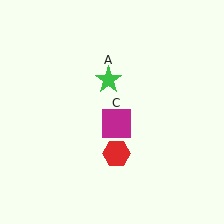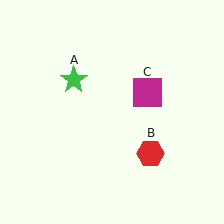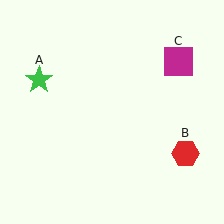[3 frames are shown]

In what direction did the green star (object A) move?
The green star (object A) moved left.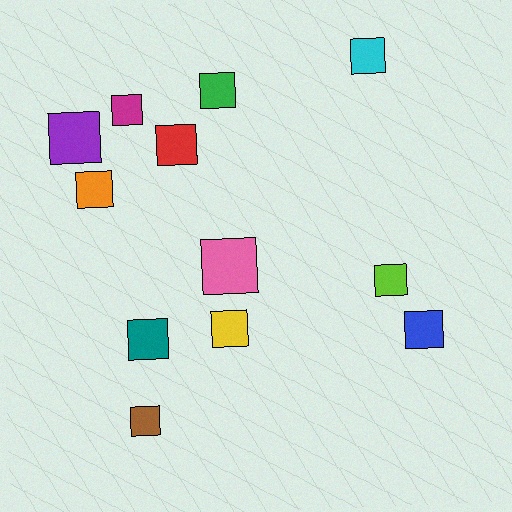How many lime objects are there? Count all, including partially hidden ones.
There is 1 lime object.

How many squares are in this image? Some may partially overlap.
There are 12 squares.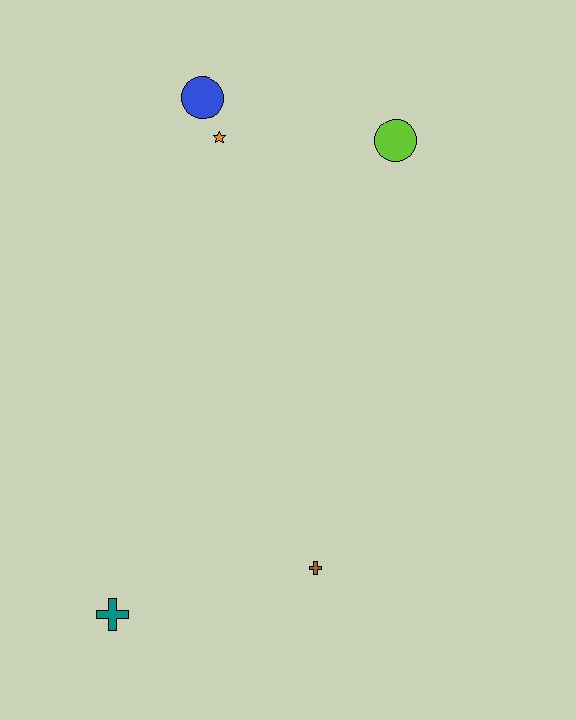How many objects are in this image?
There are 5 objects.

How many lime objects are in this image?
There is 1 lime object.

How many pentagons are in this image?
There are no pentagons.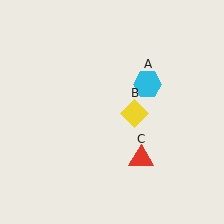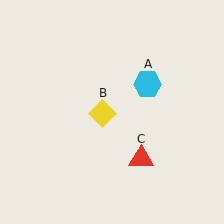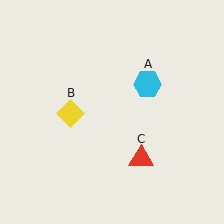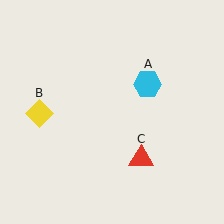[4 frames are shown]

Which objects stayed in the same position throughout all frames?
Cyan hexagon (object A) and red triangle (object C) remained stationary.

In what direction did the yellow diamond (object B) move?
The yellow diamond (object B) moved left.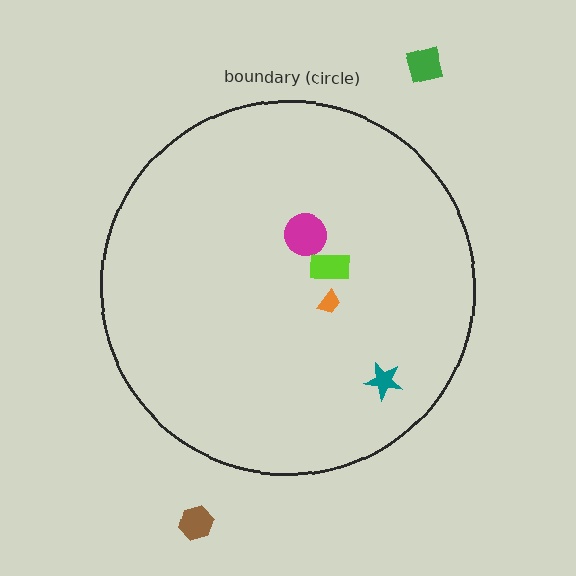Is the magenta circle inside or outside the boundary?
Inside.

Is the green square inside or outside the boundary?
Outside.